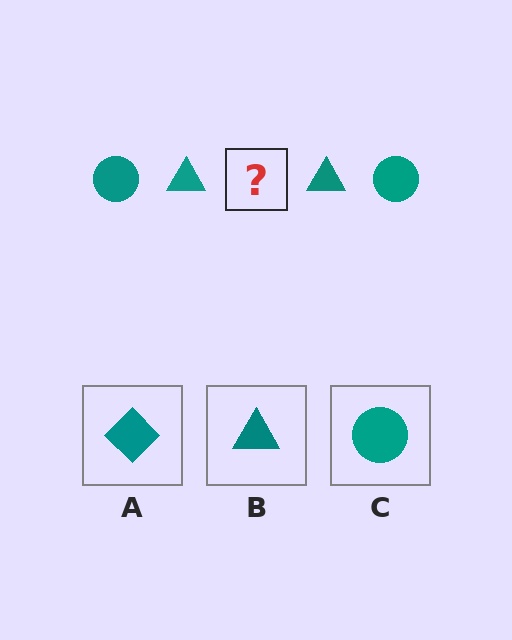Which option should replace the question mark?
Option C.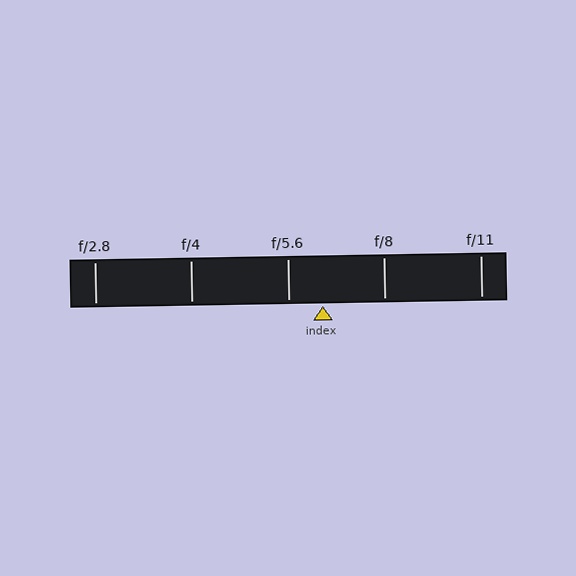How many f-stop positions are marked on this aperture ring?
There are 5 f-stop positions marked.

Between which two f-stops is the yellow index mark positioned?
The index mark is between f/5.6 and f/8.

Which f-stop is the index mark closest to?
The index mark is closest to f/5.6.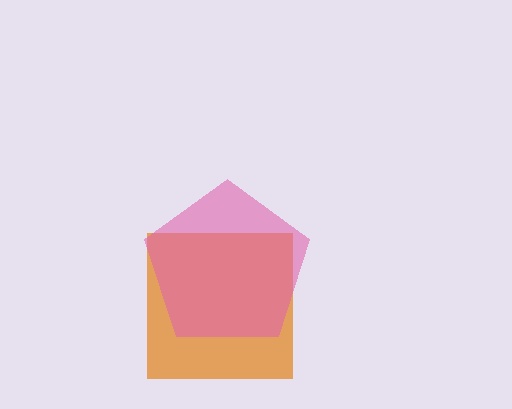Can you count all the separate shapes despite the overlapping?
Yes, there are 2 separate shapes.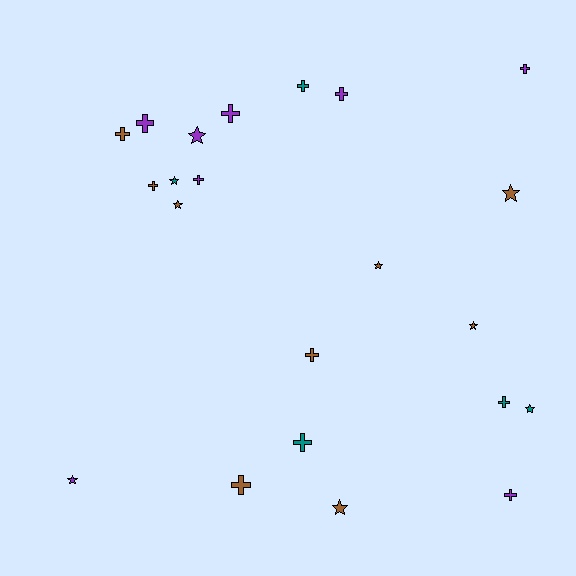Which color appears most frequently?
Brown, with 9 objects.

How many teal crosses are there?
There are 3 teal crosses.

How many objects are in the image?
There are 22 objects.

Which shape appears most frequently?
Cross, with 13 objects.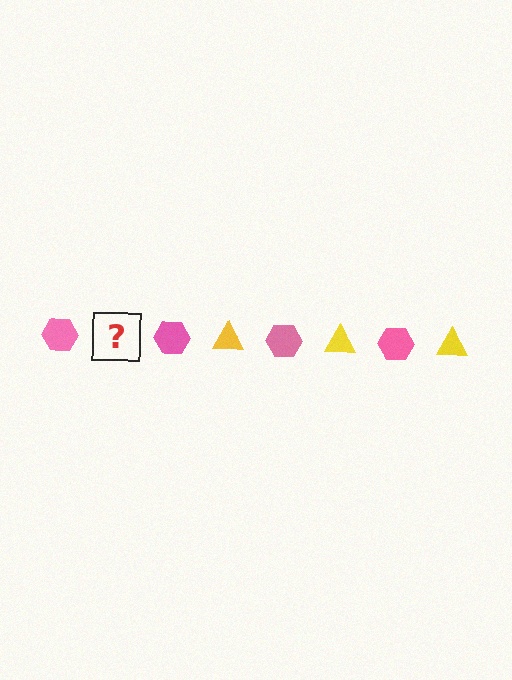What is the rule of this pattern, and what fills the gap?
The rule is that the pattern alternates between pink hexagon and yellow triangle. The gap should be filled with a yellow triangle.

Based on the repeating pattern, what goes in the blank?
The blank should be a yellow triangle.